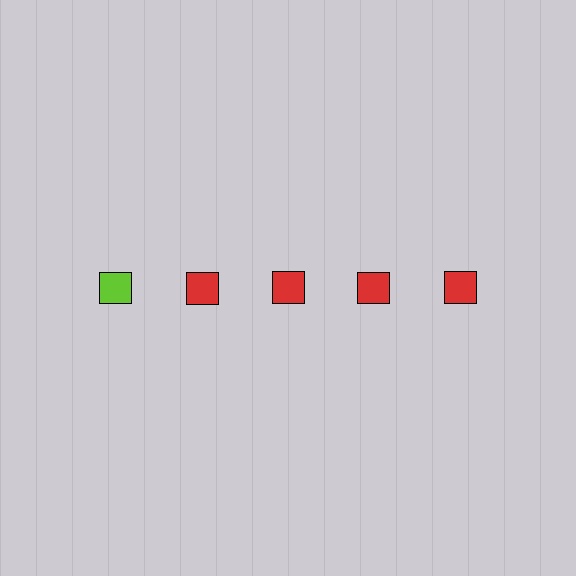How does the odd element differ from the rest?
It has a different color: lime instead of red.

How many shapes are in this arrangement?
There are 5 shapes arranged in a grid pattern.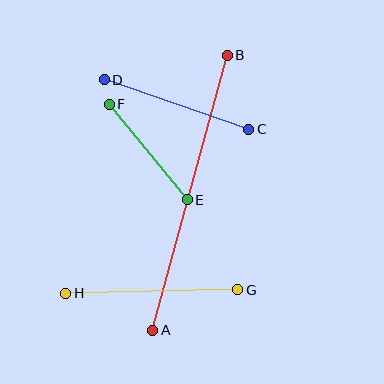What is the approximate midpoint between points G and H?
The midpoint is at approximately (152, 291) pixels.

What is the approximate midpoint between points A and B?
The midpoint is at approximately (190, 193) pixels.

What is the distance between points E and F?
The distance is approximately 123 pixels.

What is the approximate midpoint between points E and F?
The midpoint is at approximately (148, 152) pixels.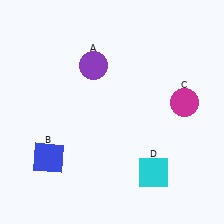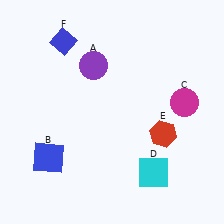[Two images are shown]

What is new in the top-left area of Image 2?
A blue diamond (F) was added in the top-left area of Image 2.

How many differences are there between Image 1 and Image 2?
There are 2 differences between the two images.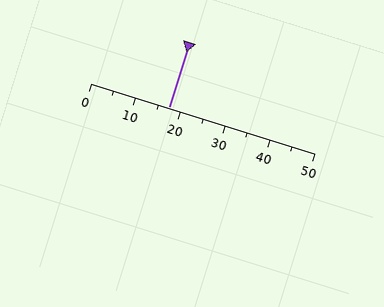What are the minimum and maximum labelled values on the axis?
The axis runs from 0 to 50.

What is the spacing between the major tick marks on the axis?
The major ticks are spaced 10 apart.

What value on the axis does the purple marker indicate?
The marker indicates approximately 17.5.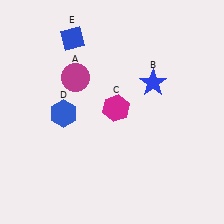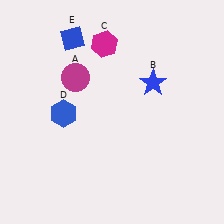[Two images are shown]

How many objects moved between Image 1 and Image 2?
1 object moved between the two images.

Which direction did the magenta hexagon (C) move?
The magenta hexagon (C) moved up.